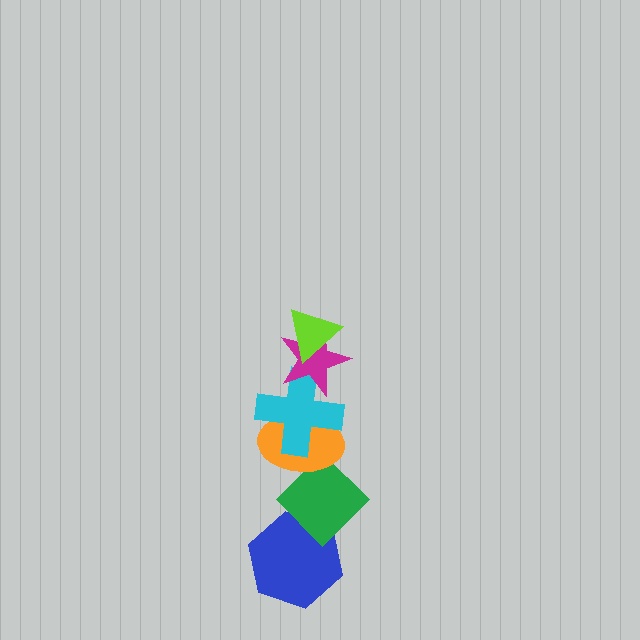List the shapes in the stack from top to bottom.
From top to bottom: the lime triangle, the magenta star, the cyan cross, the orange ellipse, the green diamond, the blue hexagon.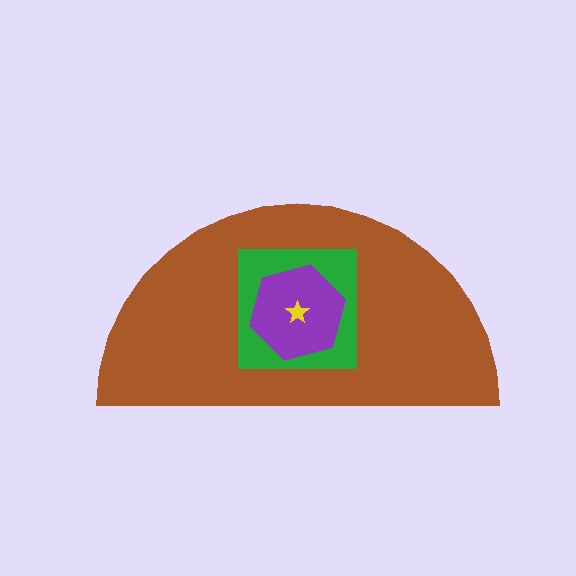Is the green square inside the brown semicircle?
Yes.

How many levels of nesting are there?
4.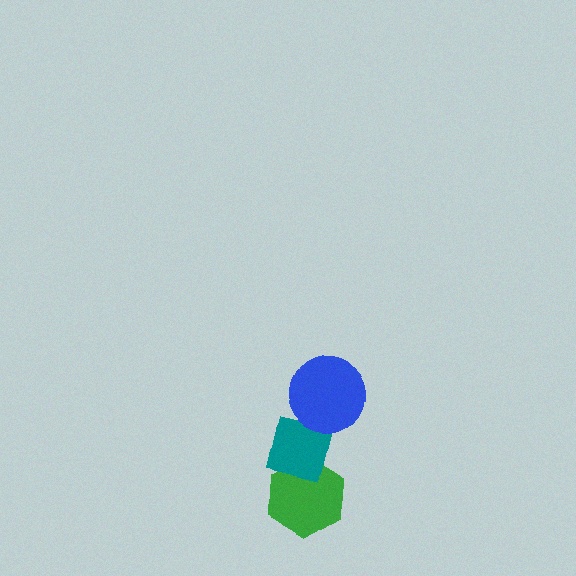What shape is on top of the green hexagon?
The teal square is on top of the green hexagon.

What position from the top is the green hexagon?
The green hexagon is 3rd from the top.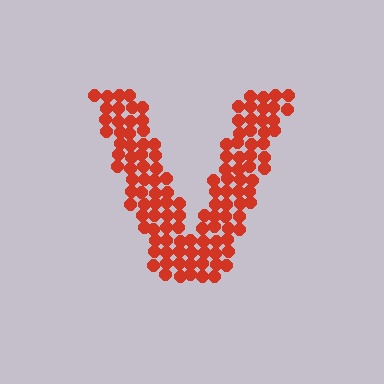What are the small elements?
The small elements are circles.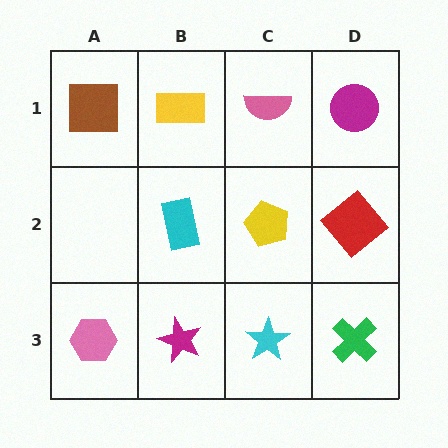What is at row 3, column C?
A cyan star.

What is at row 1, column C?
A pink semicircle.